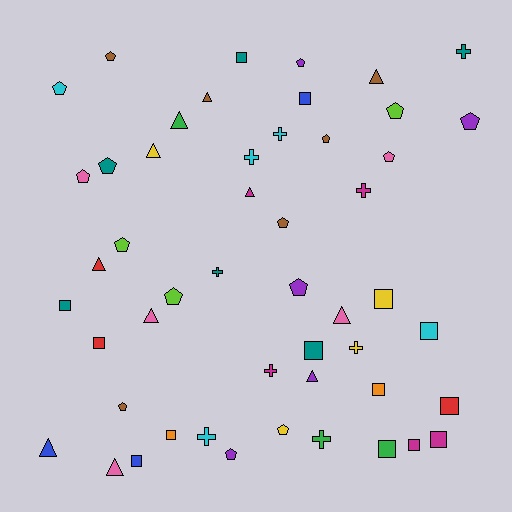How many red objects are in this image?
There are 3 red objects.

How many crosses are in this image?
There are 9 crosses.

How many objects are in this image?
There are 50 objects.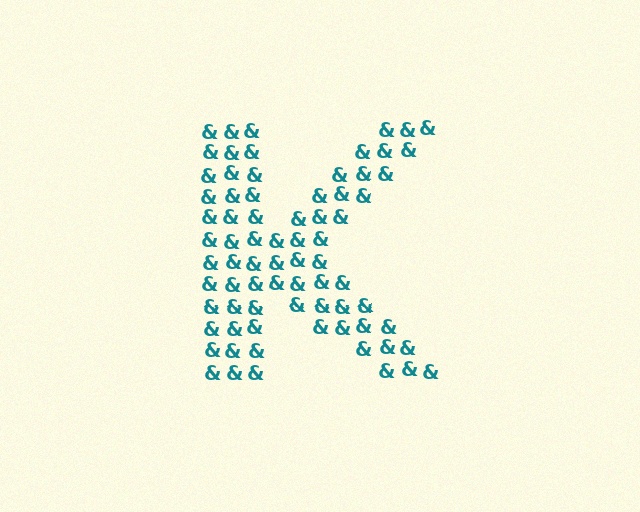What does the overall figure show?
The overall figure shows the letter K.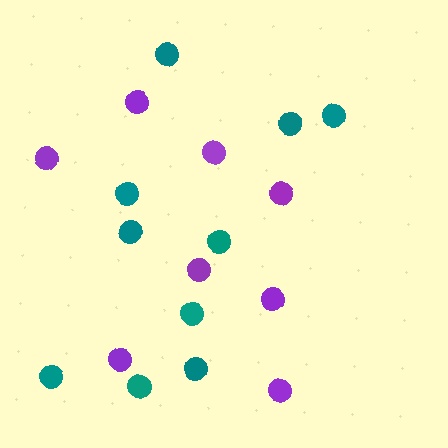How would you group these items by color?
There are 2 groups: one group of purple circles (8) and one group of teal circles (10).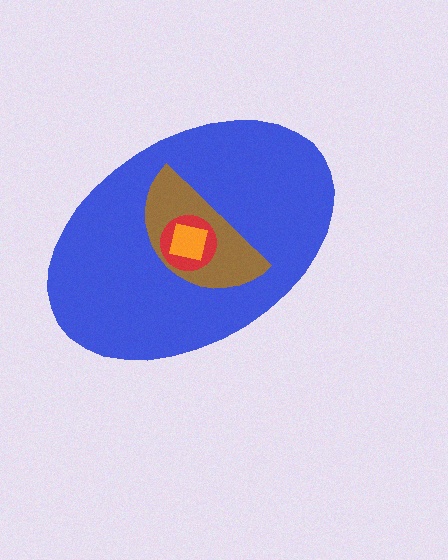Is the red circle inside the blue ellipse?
Yes.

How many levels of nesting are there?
4.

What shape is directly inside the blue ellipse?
The brown semicircle.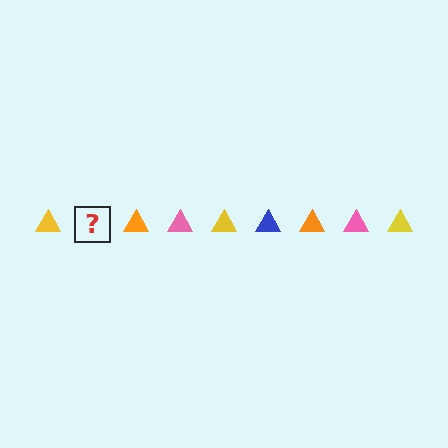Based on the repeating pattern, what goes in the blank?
The blank should be a blue triangle.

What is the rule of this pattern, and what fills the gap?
The rule is that the pattern cycles through yellow, blue, orange, pink triangles. The gap should be filled with a blue triangle.